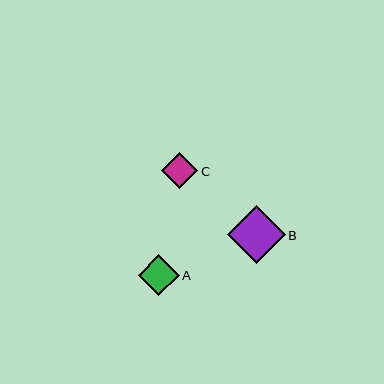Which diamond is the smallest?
Diamond C is the smallest with a size of approximately 36 pixels.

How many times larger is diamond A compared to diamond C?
Diamond A is approximately 1.1 times the size of diamond C.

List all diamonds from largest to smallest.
From largest to smallest: B, A, C.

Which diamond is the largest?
Diamond B is the largest with a size of approximately 58 pixels.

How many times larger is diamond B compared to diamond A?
Diamond B is approximately 1.4 times the size of diamond A.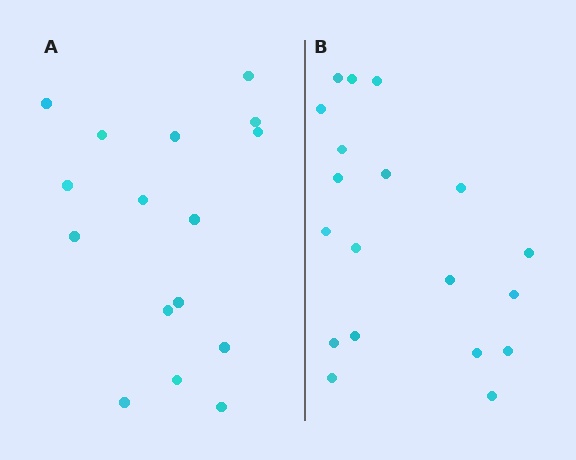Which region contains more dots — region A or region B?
Region B (the right region) has more dots.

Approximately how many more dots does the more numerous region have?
Region B has just a few more — roughly 2 or 3 more dots than region A.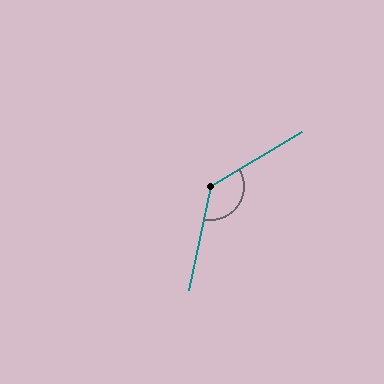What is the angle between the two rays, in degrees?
Approximately 133 degrees.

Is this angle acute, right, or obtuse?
It is obtuse.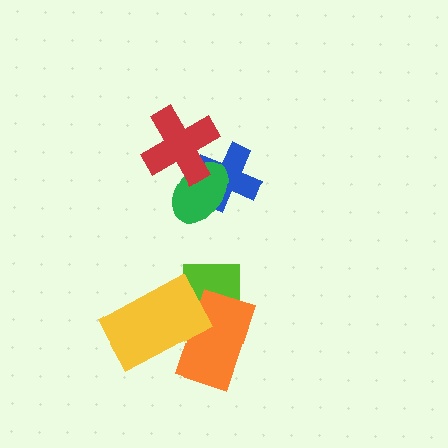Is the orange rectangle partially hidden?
Yes, it is partially covered by another shape.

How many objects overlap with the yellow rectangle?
2 objects overlap with the yellow rectangle.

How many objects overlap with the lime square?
2 objects overlap with the lime square.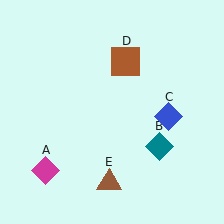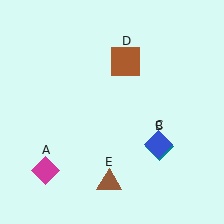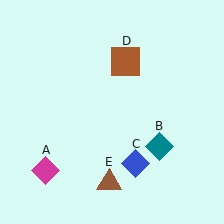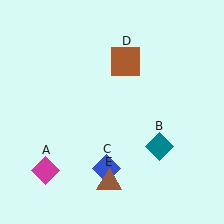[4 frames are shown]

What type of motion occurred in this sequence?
The blue diamond (object C) rotated clockwise around the center of the scene.